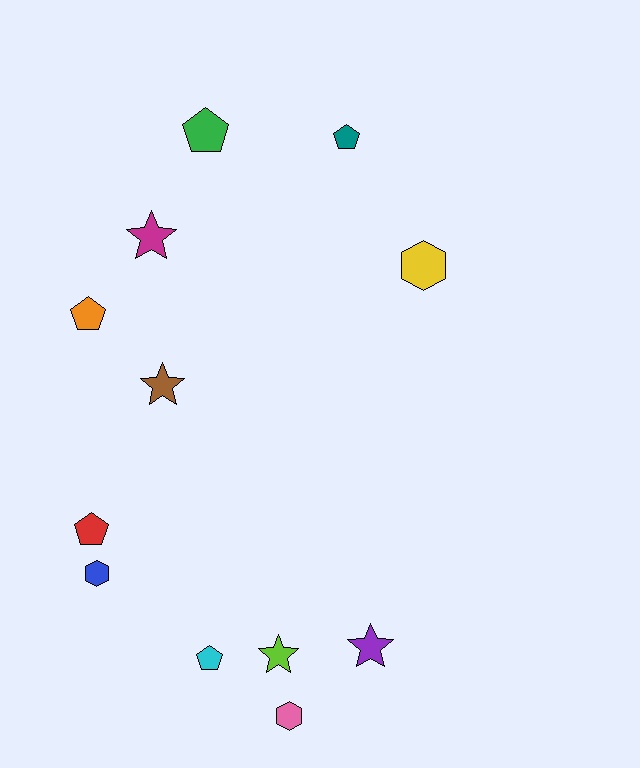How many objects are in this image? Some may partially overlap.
There are 12 objects.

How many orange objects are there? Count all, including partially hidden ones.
There is 1 orange object.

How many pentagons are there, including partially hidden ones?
There are 5 pentagons.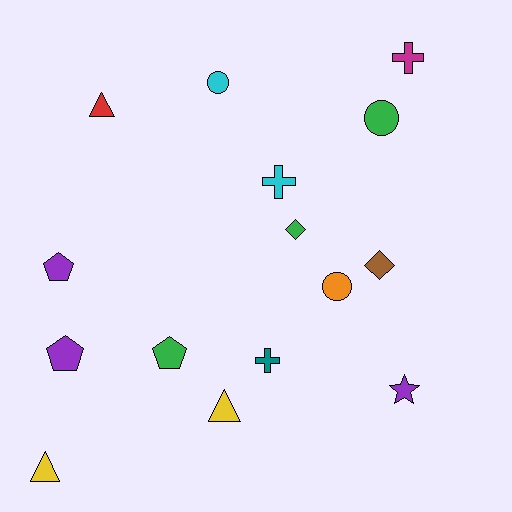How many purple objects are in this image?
There are 3 purple objects.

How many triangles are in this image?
There are 3 triangles.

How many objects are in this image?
There are 15 objects.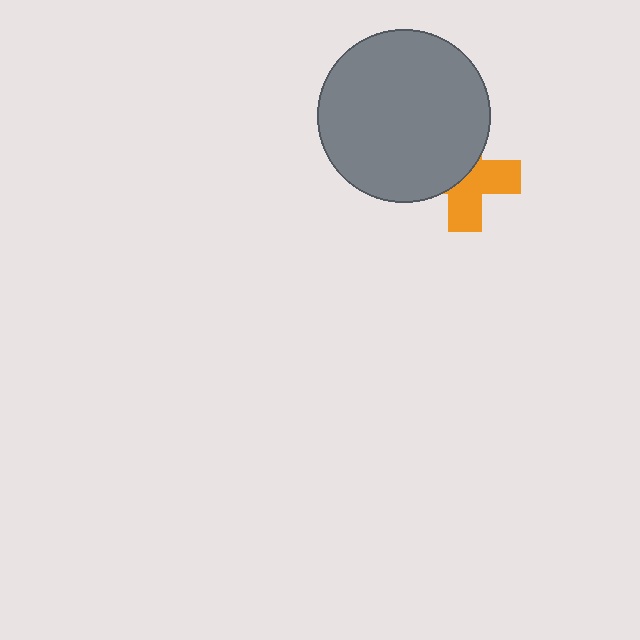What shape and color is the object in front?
The object in front is a gray circle.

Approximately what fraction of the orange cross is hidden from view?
Roughly 49% of the orange cross is hidden behind the gray circle.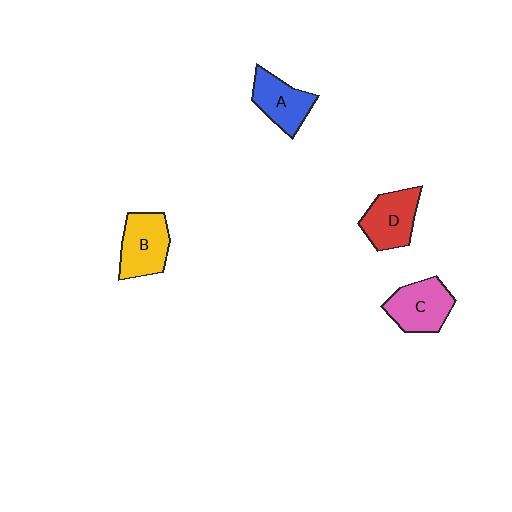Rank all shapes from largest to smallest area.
From largest to smallest: B (yellow), C (pink), D (red), A (blue).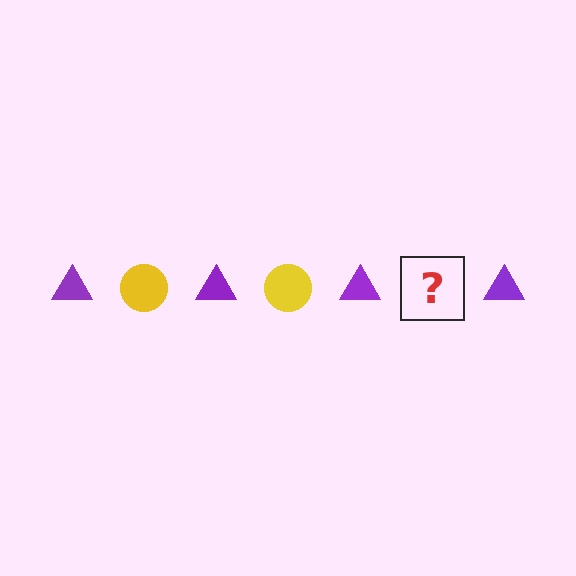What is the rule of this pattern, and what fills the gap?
The rule is that the pattern alternates between purple triangle and yellow circle. The gap should be filled with a yellow circle.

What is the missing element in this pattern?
The missing element is a yellow circle.